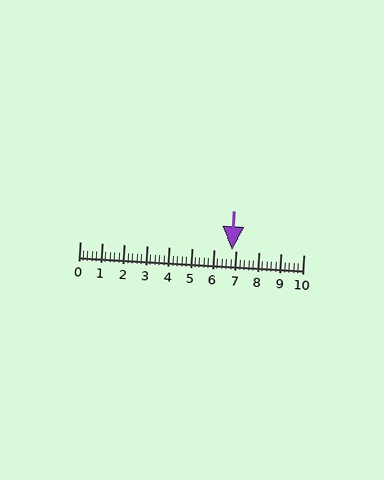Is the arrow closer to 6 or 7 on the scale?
The arrow is closer to 7.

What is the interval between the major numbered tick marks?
The major tick marks are spaced 1 units apart.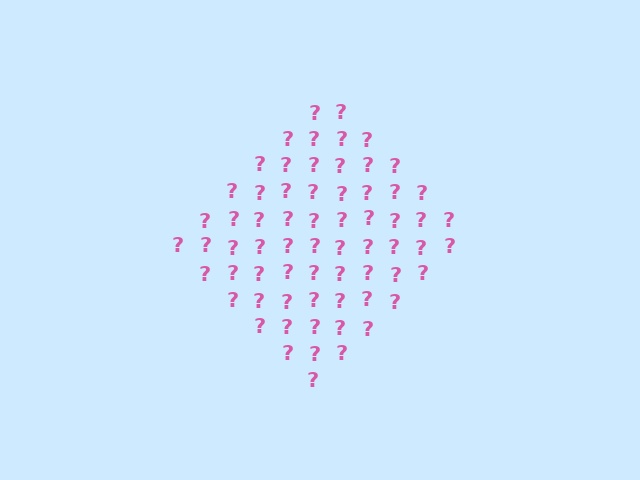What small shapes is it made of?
It is made of small question marks.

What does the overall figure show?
The overall figure shows a diamond.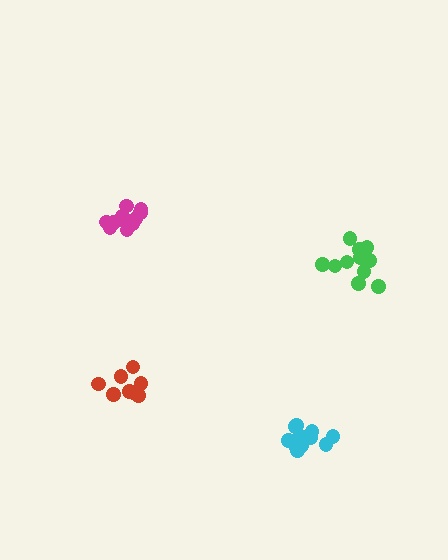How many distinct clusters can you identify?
There are 4 distinct clusters.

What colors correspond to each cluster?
The clusters are colored: red, magenta, cyan, green.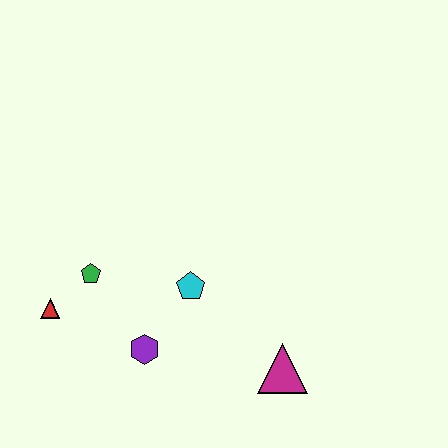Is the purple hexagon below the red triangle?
Yes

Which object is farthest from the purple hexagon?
The magenta triangle is farthest from the purple hexagon.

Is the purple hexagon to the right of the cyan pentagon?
No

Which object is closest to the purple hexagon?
The cyan pentagon is closest to the purple hexagon.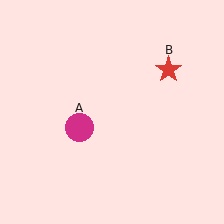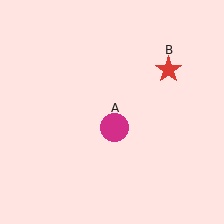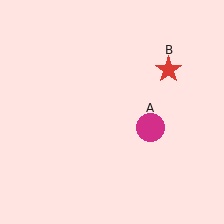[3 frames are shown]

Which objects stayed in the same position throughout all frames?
Red star (object B) remained stationary.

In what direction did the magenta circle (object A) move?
The magenta circle (object A) moved right.